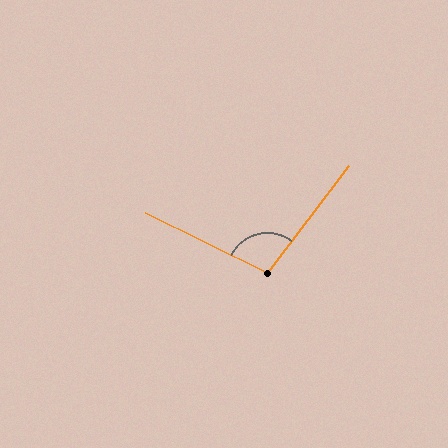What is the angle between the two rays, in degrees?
Approximately 101 degrees.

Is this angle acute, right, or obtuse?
It is obtuse.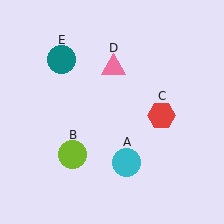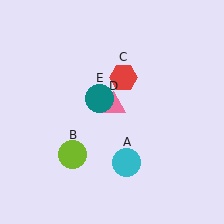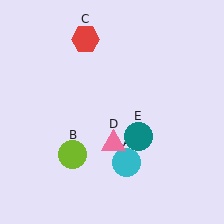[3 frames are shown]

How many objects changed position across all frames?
3 objects changed position: red hexagon (object C), pink triangle (object D), teal circle (object E).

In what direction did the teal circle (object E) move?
The teal circle (object E) moved down and to the right.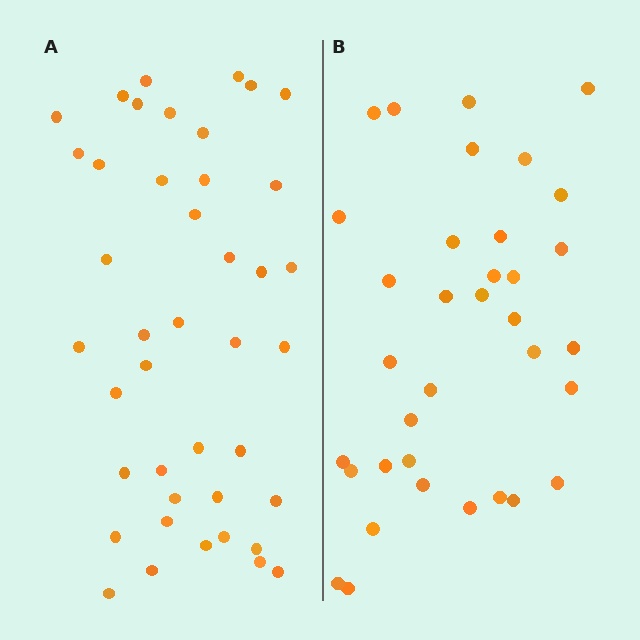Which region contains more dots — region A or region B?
Region A (the left region) has more dots.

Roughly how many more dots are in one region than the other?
Region A has roughly 8 or so more dots than region B.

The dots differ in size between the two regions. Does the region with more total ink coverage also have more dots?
No. Region B has more total ink coverage because its dots are larger, but region A actually contains more individual dots. Total area can be misleading — the number of items is what matters here.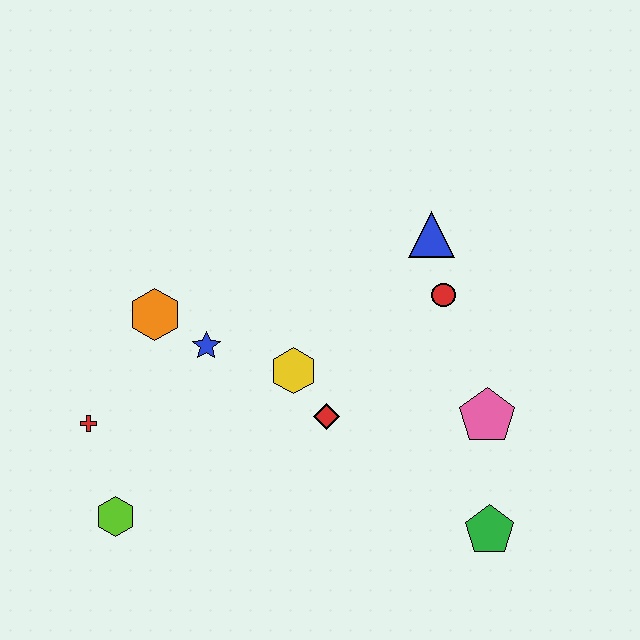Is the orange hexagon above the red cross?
Yes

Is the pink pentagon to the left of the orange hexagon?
No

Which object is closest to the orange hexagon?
The blue star is closest to the orange hexagon.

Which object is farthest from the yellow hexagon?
The green pentagon is farthest from the yellow hexagon.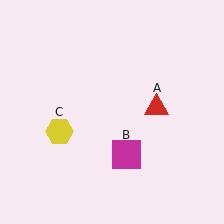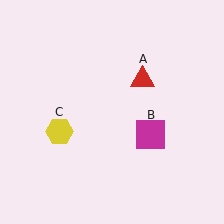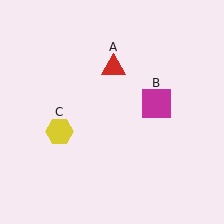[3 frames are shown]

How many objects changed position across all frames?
2 objects changed position: red triangle (object A), magenta square (object B).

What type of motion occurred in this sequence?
The red triangle (object A), magenta square (object B) rotated counterclockwise around the center of the scene.